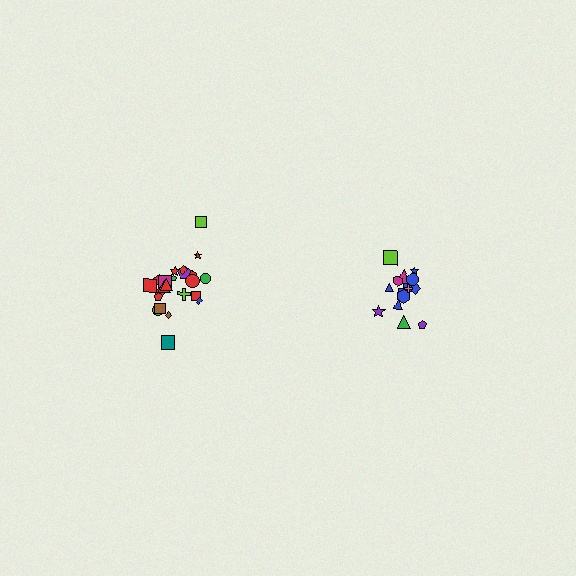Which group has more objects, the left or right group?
The left group.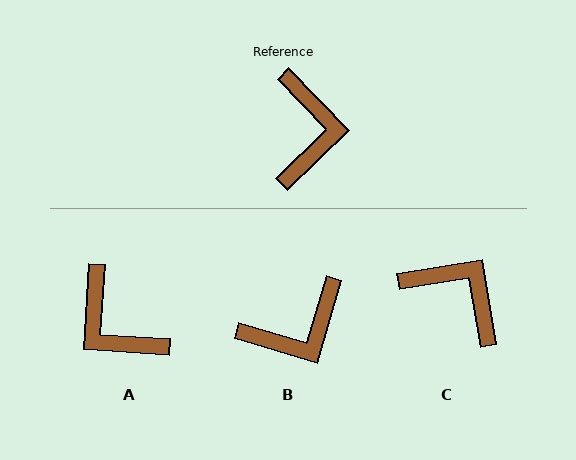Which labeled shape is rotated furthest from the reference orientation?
A, about 138 degrees away.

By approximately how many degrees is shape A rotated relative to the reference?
Approximately 138 degrees clockwise.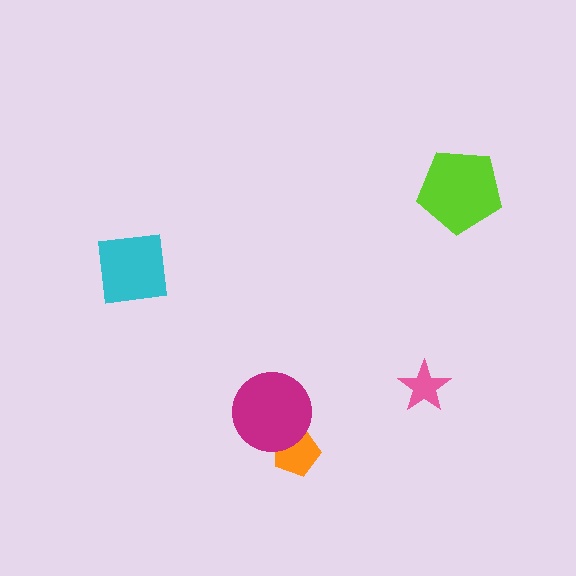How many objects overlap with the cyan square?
0 objects overlap with the cyan square.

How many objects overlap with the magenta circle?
1 object overlaps with the magenta circle.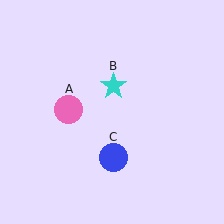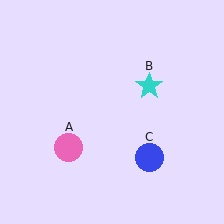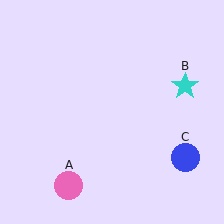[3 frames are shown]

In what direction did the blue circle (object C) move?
The blue circle (object C) moved right.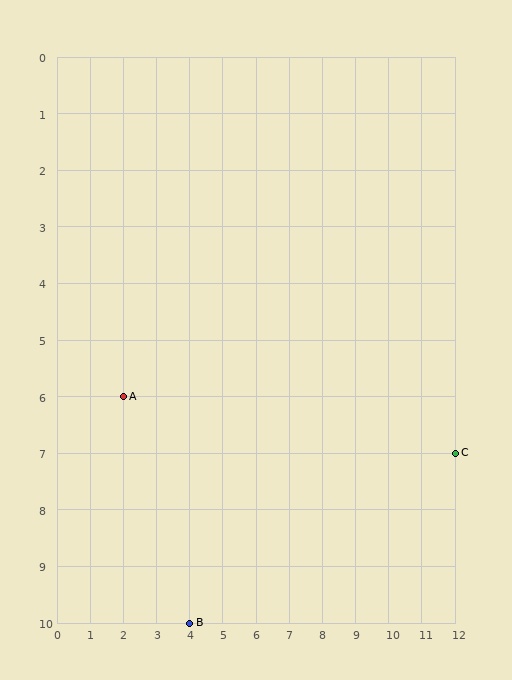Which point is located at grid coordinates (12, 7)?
Point C is at (12, 7).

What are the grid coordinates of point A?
Point A is at grid coordinates (2, 6).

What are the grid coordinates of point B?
Point B is at grid coordinates (4, 10).